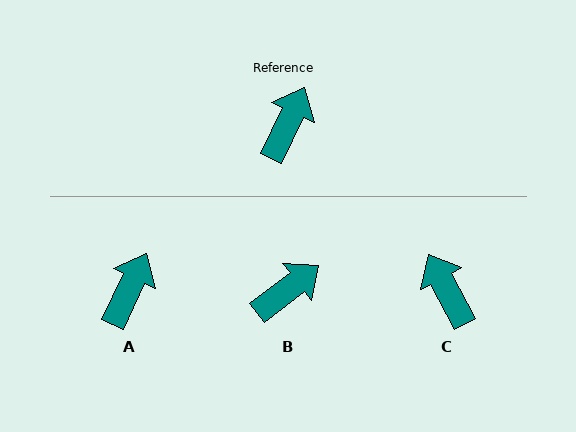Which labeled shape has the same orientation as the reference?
A.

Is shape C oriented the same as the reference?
No, it is off by about 53 degrees.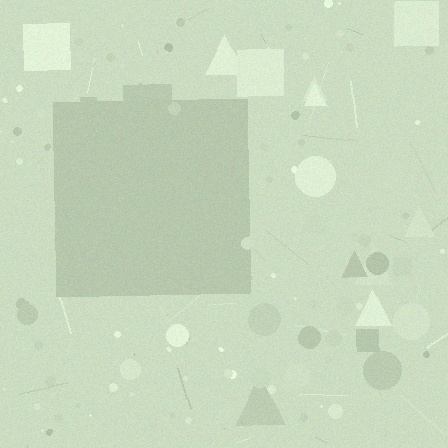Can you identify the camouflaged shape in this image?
The camouflaged shape is a square.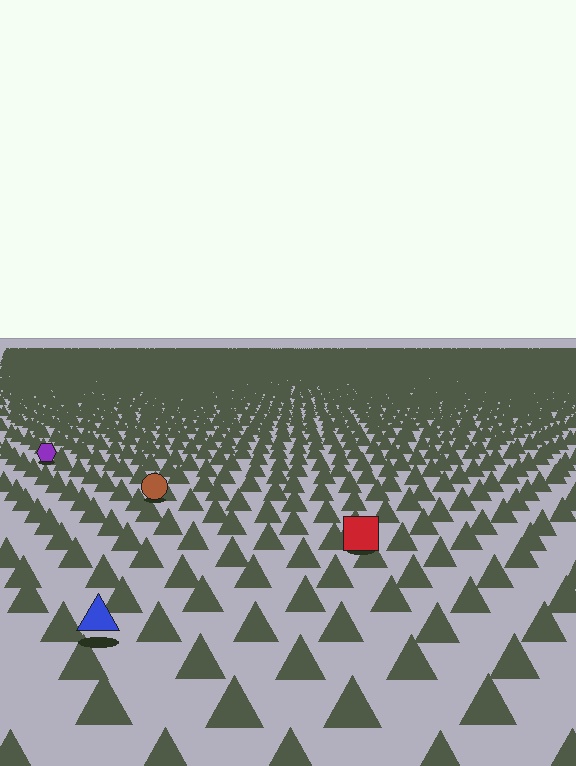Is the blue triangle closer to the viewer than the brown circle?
Yes. The blue triangle is closer — you can tell from the texture gradient: the ground texture is coarser near it.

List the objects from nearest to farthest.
From nearest to farthest: the blue triangle, the red square, the brown circle, the purple hexagon.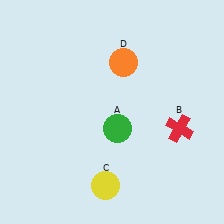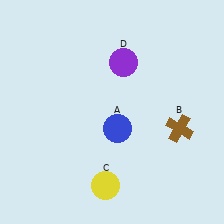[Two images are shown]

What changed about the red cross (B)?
In Image 1, B is red. In Image 2, it changed to brown.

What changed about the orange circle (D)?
In Image 1, D is orange. In Image 2, it changed to purple.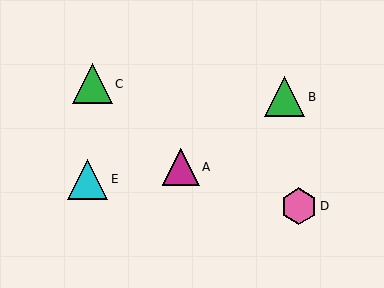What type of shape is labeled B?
Shape B is a green triangle.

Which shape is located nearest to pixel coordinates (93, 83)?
The green triangle (labeled C) at (92, 84) is nearest to that location.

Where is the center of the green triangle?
The center of the green triangle is at (92, 84).